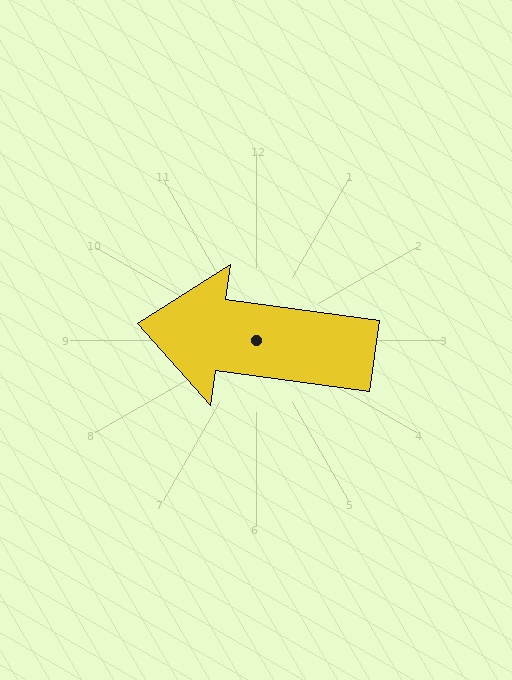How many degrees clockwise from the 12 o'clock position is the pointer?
Approximately 278 degrees.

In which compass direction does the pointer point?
West.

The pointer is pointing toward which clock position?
Roughly 9 o'clock.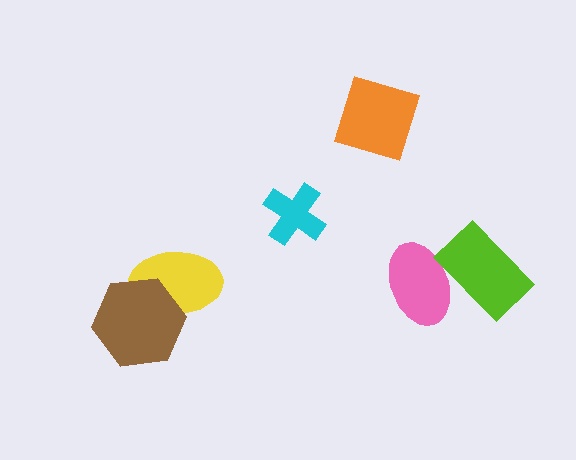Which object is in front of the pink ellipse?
The lime rectangle is in front of the pink ellipse.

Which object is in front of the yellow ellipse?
The brown hexagon is in front of the yellow ellipse.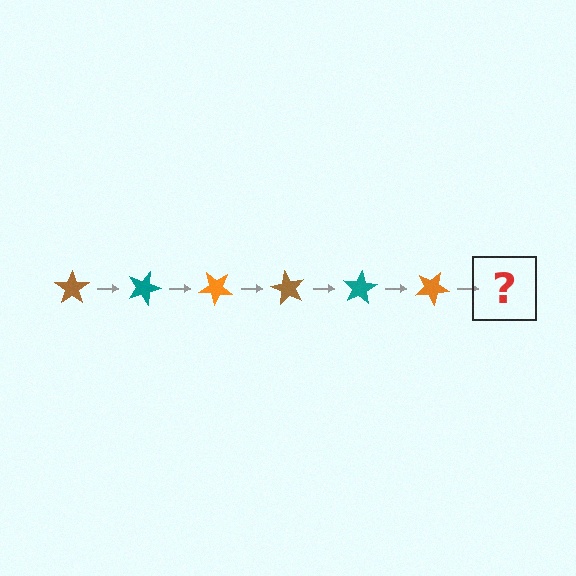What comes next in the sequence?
The next element should be a brown star, rotated 120 degrees from the start.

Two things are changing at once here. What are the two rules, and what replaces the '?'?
The two rules are that it rotates 20 degrees each step and the color cycles through brown, teal, and orange. The '?' should be a brown star, rotated 120 degrees from the start.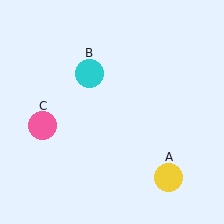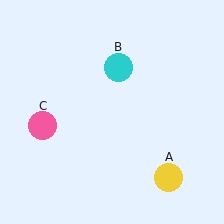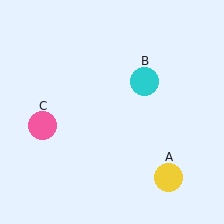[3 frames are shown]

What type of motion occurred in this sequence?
The cyan circle (object B) rotated clockwise around the center of the scene.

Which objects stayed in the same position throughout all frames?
Yellow circle (object A) and pink circle (object C) remained stationary.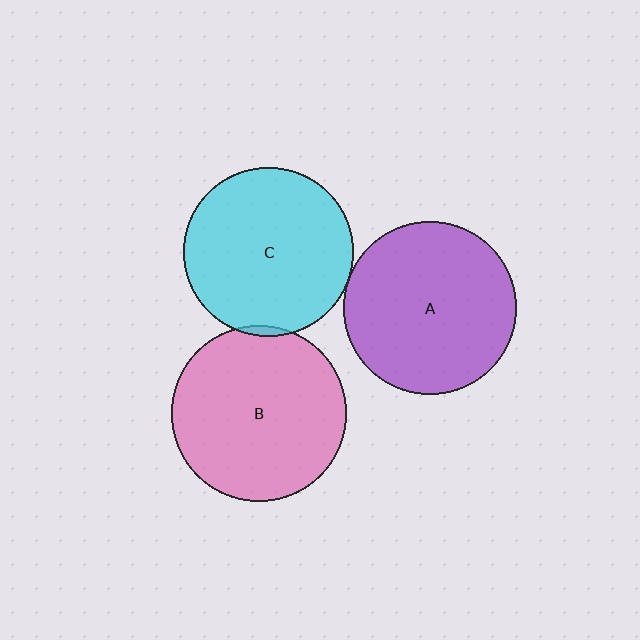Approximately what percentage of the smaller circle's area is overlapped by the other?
Approximately 5%.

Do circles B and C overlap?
Yes.